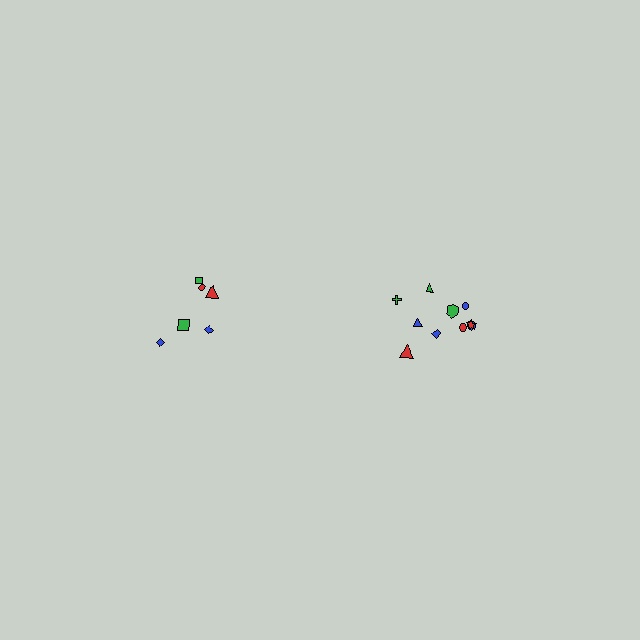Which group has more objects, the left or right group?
The right group.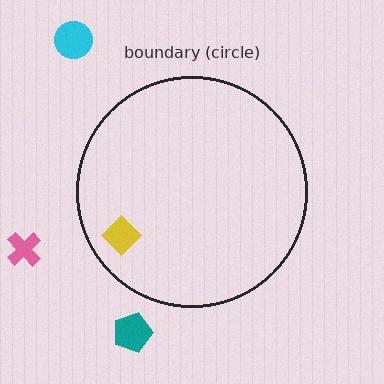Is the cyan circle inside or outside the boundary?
Outside.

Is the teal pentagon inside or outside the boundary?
Outside.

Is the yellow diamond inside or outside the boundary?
Inside.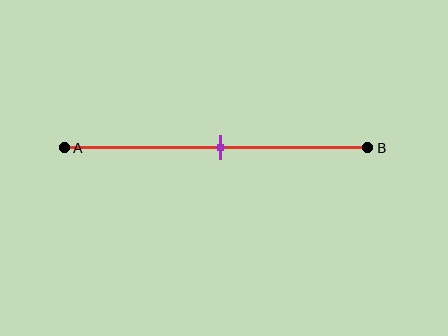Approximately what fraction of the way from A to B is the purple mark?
The purple mark is approximately 50% of the way from A to B.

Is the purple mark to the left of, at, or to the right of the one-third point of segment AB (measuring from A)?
The purple mark is to the right of the one-third point of segment AB.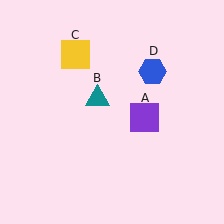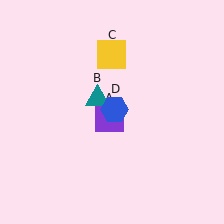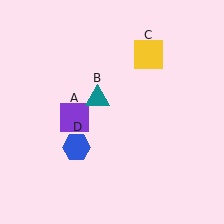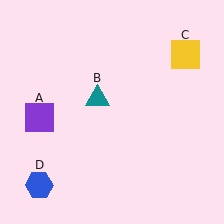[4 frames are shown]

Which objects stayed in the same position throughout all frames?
Teal triangle (object B) remained stationary.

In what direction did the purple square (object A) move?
The purple square (object A) moved left.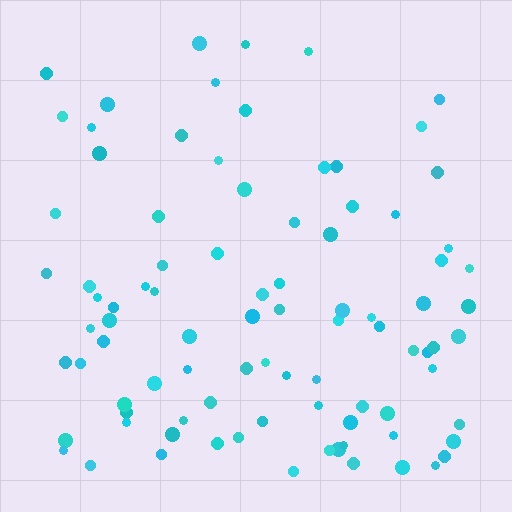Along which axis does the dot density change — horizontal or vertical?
Vertical.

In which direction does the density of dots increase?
From top to bottom, with the bottom side densest.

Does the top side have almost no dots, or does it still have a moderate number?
Still a moderate number, just noticeably fewer than the bottom.